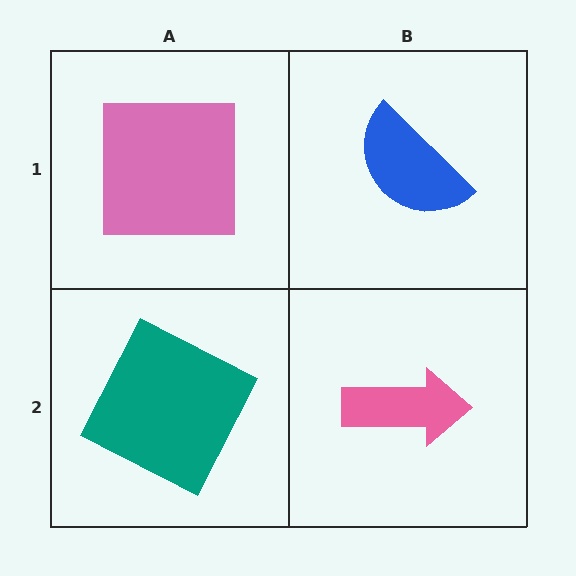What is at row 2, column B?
A pink arrow.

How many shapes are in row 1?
2 shapes.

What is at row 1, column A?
A pink square.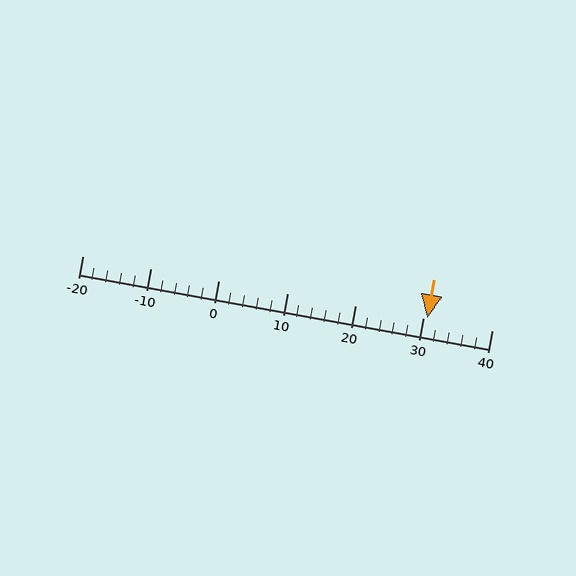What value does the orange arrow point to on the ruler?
The orange arrow points to approximately 31.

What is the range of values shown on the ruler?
The ruler shows values from -20 to 40.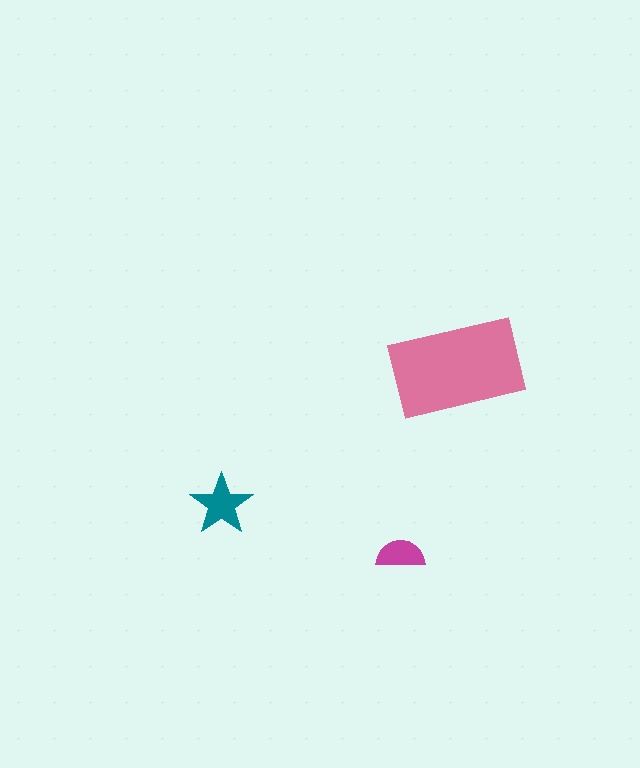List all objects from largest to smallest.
The pink rectangle, the teal star, the magenta semicircle.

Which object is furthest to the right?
The pink rectangle is rightmost.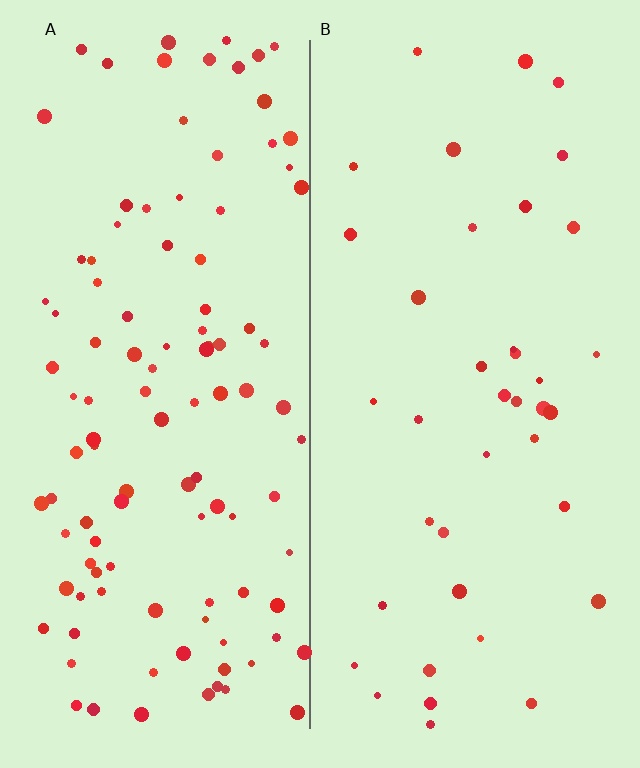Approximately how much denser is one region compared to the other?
Approximately 2.8× — region A over region B.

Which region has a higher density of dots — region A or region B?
A (the left).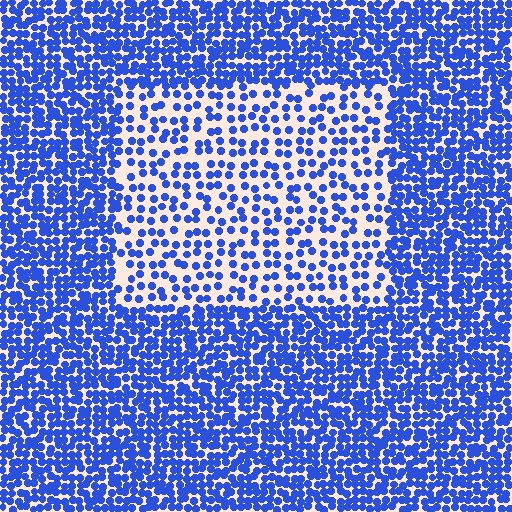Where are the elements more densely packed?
The elements are more densely packed outside the rectangle boundary.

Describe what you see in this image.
The image contains small blue elements arranged at two different densities. A rectangle-shaped region is visible where the elements are less densely packed than the surrounding area.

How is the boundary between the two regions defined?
The boundary is defined by a change in element density (approximately 2.2x ratio). All elements are the same color, size, and shape.